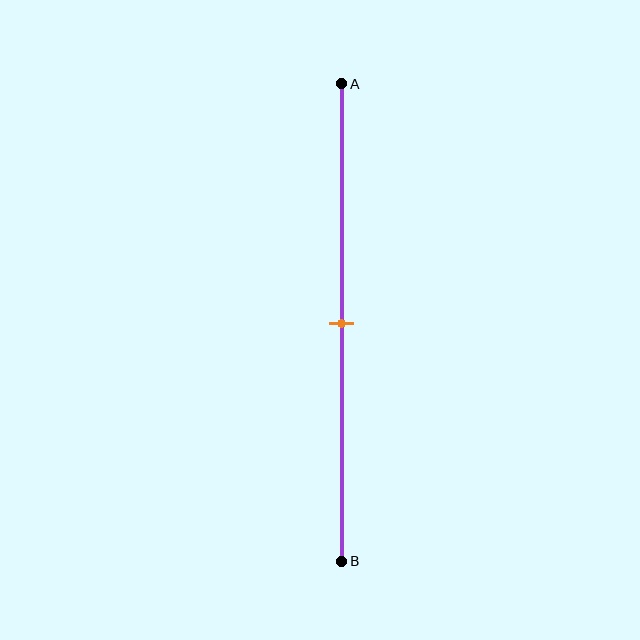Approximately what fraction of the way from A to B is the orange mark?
The orange mark is approximately 50% of the way from A to B.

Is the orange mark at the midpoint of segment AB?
Yes, the mark is approximately at the midpoint.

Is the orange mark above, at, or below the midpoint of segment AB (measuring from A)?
The orange mark is approximately at the midpoint of segment AB.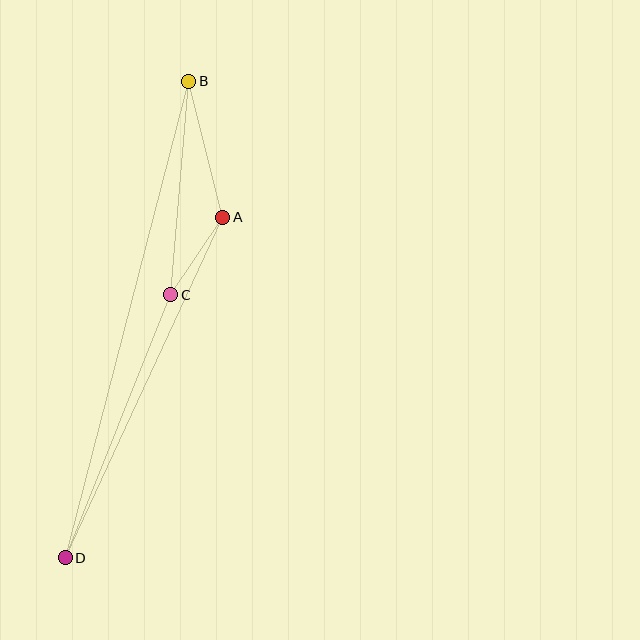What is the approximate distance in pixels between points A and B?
The distance between A and B is approximately 140 pixels.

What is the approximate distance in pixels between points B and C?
The distance between B and C is approximately 214 pixels.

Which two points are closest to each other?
Points A and C are closest to each other.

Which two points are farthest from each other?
Points B and D are farthest from each other.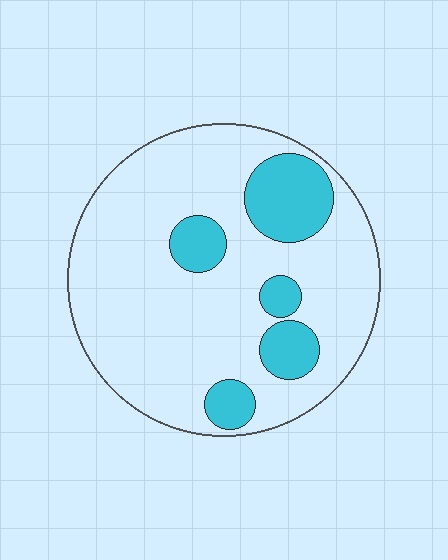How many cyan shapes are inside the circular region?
5.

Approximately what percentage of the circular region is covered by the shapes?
Approximately 20%.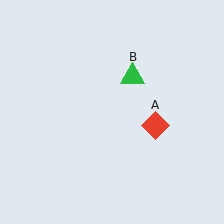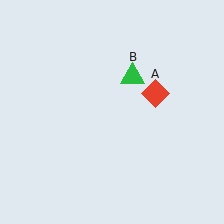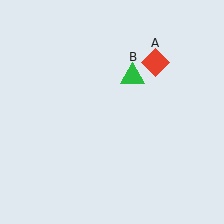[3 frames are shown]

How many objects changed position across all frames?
1 object changed position: red diamond (object A).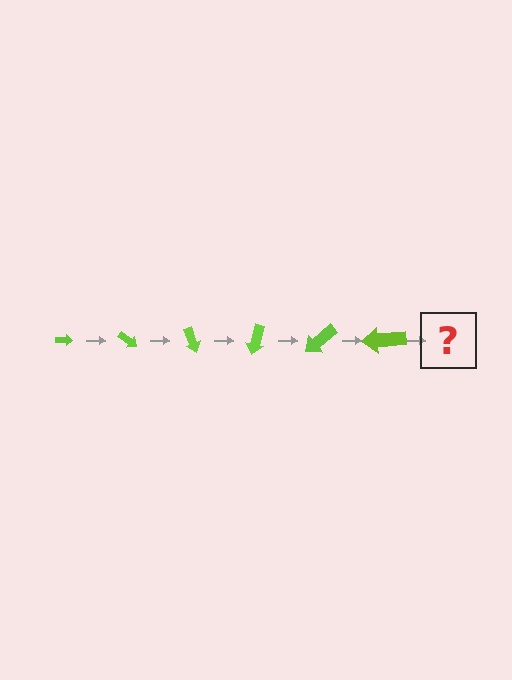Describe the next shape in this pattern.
It should be an arrow, larger than the previous one and rotated 210 degrees from the start.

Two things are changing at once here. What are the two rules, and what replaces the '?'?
The two rules are that the arrow grows larger each step and it rotates 35 degrees each step. The '?' should be an arrow, larger than the previous one and rotated 210 degrees from the start.